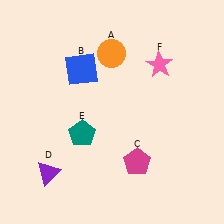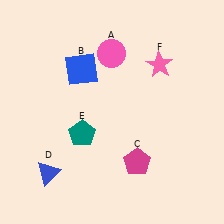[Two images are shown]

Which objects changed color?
A changed from orange to pink. D changed from purple to blue.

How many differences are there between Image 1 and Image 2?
There are 2 differences between the two images.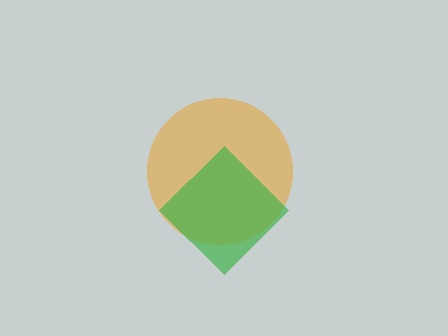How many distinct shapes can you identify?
There are 2 distinct shapes: an orange circle, a green diamond.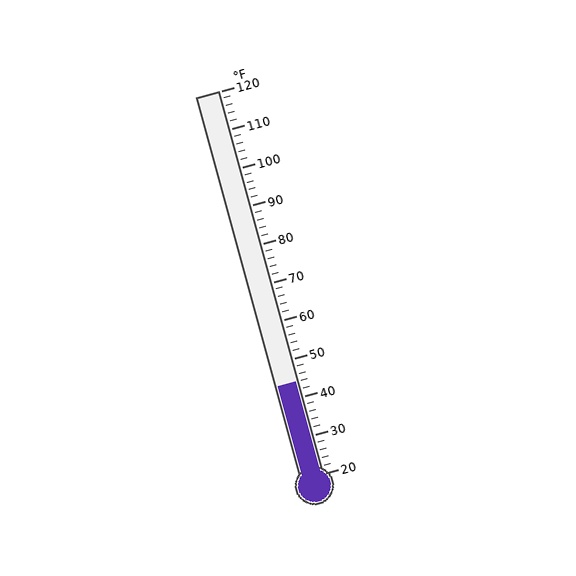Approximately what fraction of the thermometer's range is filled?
The thermometer is filled to approximately 25% of its range.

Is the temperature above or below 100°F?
The temperature is below 100°F.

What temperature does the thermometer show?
The thermometer shows approximately 44°F.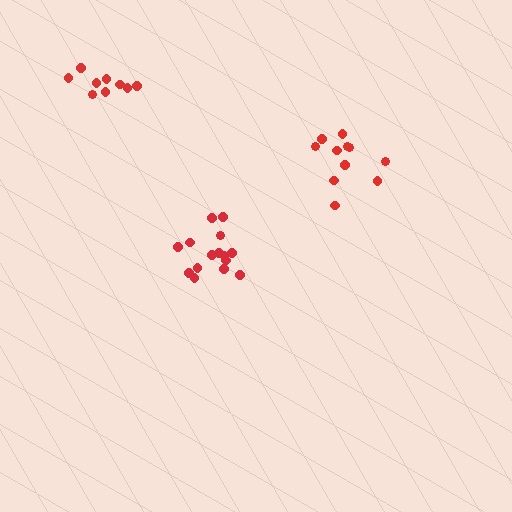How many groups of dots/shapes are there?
There are 3 groups.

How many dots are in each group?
Group 1: 9 dots, Group 2: 11 dots, Group 3: 15 dots (35 total).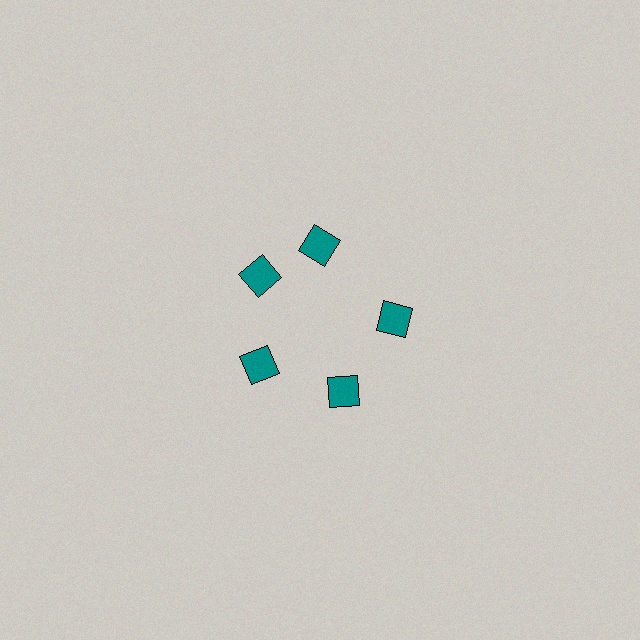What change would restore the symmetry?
The symmetry would be restored by rotating it back into even spacing with its neighbors so that all 5 squares sit at equal angles and equal distance from the center.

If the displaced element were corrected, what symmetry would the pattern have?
It would have 5-fold rotational symmetry — the pattern would map onto itself every 72 degrees.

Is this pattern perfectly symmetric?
No. The 5 teal squares are arranged in a ring, but one element near the 1 o'clock position is rotated out of alignment along the ring, breaking the 5-fold rotational symmetry.